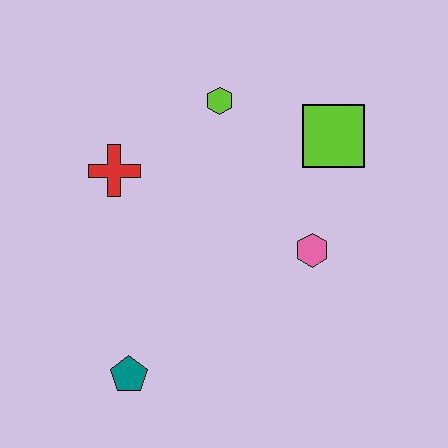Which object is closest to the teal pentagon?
The red cross is closest to the teal pentagon.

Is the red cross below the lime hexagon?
Yes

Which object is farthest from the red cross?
The lime square is farthest from the red cross.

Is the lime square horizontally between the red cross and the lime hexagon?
No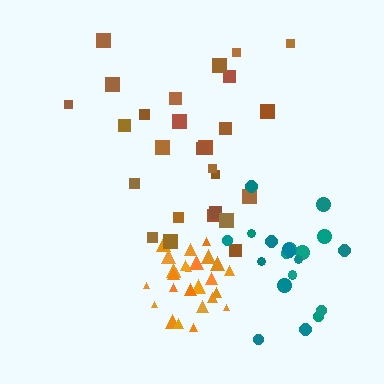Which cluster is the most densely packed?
Orange.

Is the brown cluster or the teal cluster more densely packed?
Teal.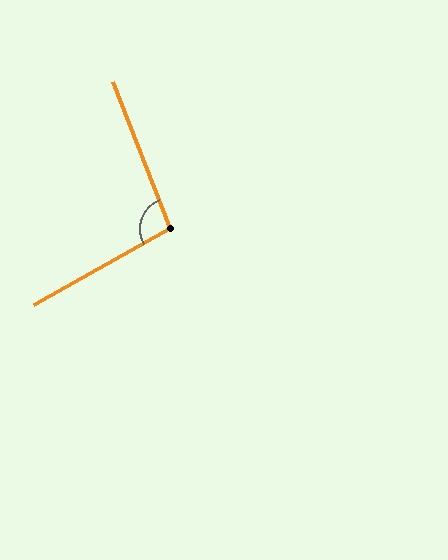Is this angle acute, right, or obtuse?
It is obtuse.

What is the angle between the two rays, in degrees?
Approximately 98 degrees.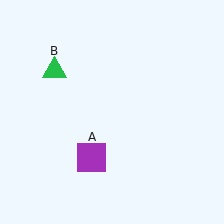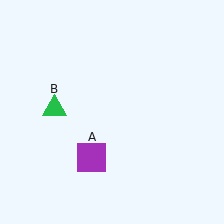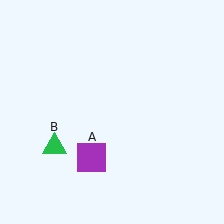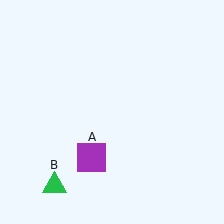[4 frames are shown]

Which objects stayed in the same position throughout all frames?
Purple square (object A) remained stationary.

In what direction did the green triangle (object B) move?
The green triangle (object B) moved down.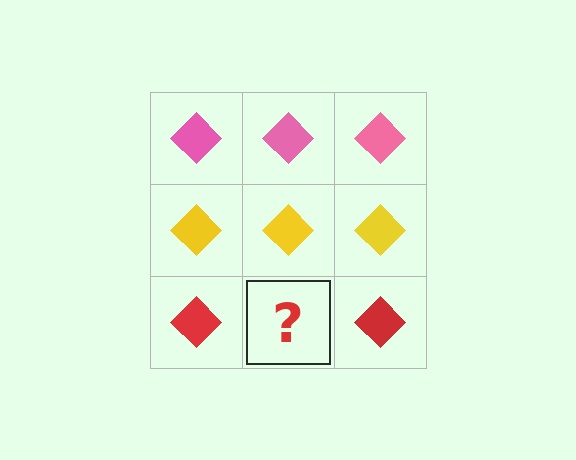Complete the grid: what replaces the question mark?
The question mark should be replaced with a red diamond.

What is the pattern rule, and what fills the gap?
The rule is that each row has a consistent color. The gap should be filled with a red diamond.